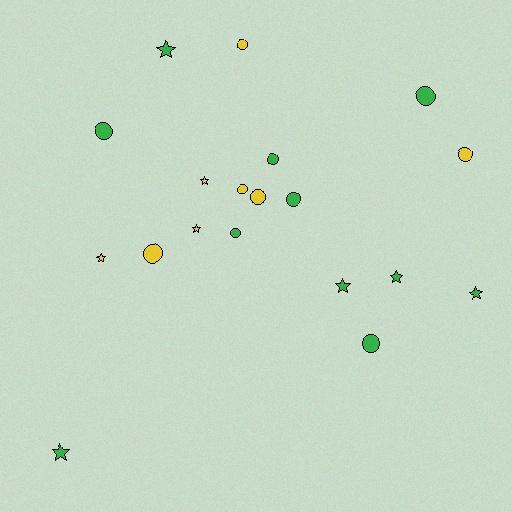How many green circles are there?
There are 6 green circles.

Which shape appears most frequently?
Circle, with 11 objects.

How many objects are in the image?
There are 19 objects.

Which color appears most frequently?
Green, with 11 objects.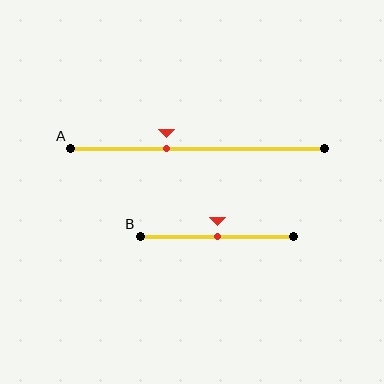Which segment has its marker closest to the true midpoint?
Segment B has its marker closest to the true midpoint.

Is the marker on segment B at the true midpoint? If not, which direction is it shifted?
Yes, the marker on segment B is at the true midpoint.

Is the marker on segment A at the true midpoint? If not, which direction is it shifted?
No, the marker on segment A is shifted to the left by about 12% of the segment length.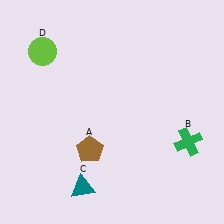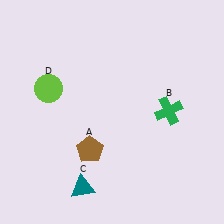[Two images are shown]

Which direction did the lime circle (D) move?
The lime circle (D) moved down.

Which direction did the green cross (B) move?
The green cross (B) moved up.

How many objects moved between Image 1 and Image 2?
2 objects moved between the two images.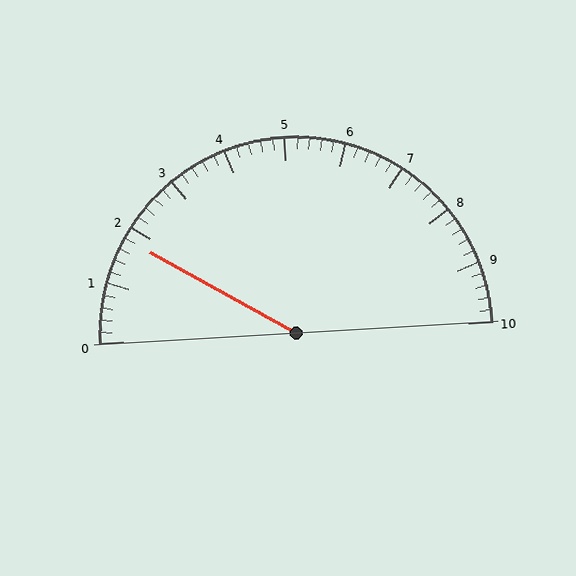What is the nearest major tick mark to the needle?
The nearest major tick mark is 2.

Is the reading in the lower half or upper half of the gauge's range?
The reading is in the lower half of the range (0 to 10).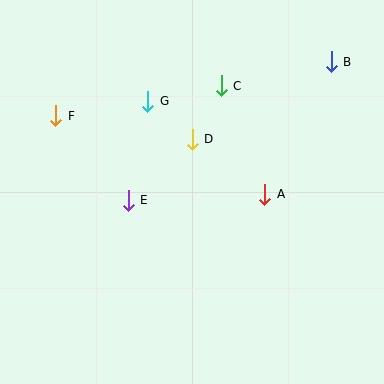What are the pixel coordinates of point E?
Point E is at (128, 200).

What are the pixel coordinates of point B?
Point B is at (331, 62).